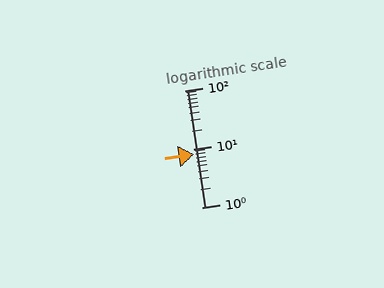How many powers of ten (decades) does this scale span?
The scale spans 2 decades, from 1 to 100.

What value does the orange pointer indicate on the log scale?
The pointer indicates approximately 8.1.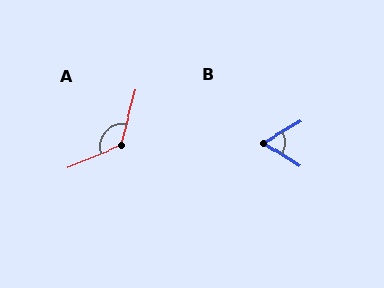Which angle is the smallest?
B, at approximately 62 degrees.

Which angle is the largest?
A, at approximately 127 degrees.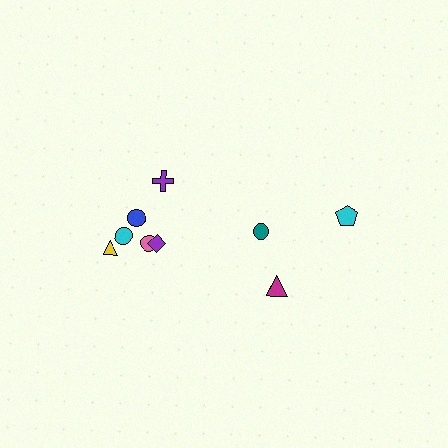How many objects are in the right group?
There are 3 objects.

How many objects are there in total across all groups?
There are 9 objects.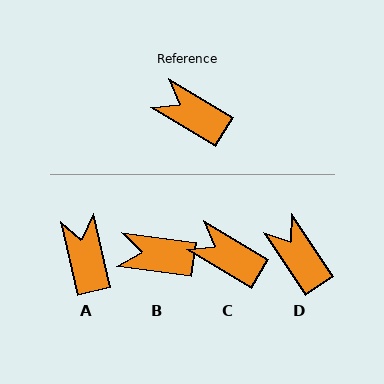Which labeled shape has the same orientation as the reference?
C.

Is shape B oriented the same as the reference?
No, it is off by about 23 degrees.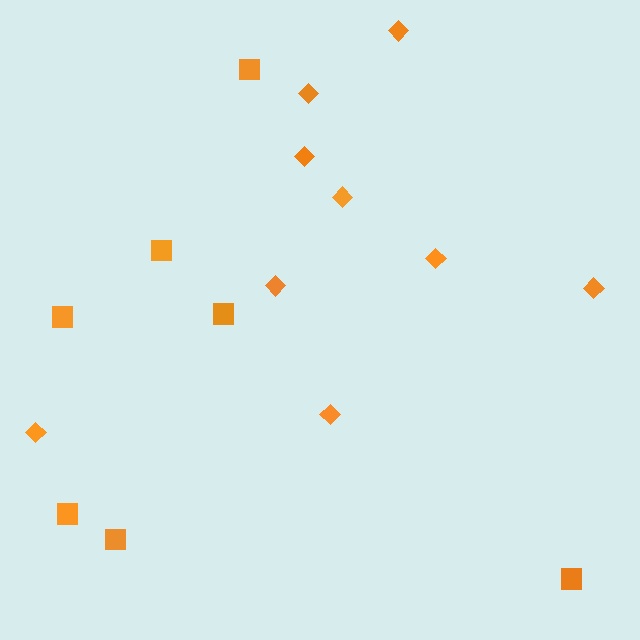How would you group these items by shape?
There are 2 groups: one group of squares (7) and one group of diamonds (9).